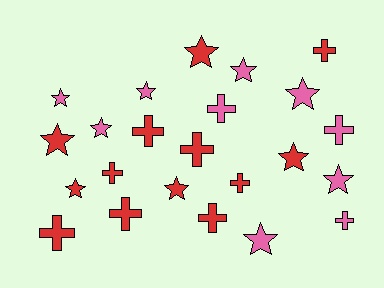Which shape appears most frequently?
Star, with 12 objects.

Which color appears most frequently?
Red, with 13 objects.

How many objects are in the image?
There are 23 objects.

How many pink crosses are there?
There are 3 pink crosses.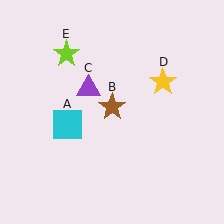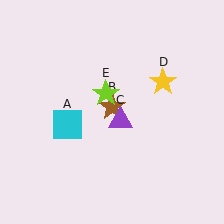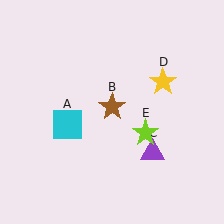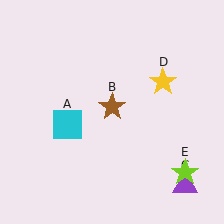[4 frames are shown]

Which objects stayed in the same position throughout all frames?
Cyan square (object A) and brown star (object B) and yellow star (object D) remained stationary.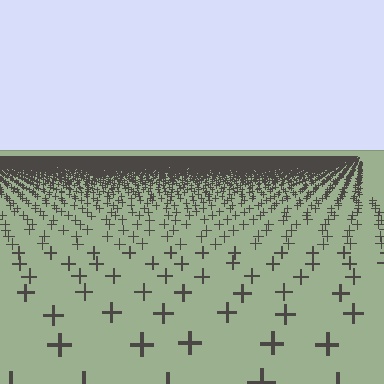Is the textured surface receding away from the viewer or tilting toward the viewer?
The surface is receding away from the viewer. Texture elements get smaller and denser toward the top.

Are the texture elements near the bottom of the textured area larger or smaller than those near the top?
Larger. Near the bottom, elements are closer to the viewer and appear at a bigger on-screen size.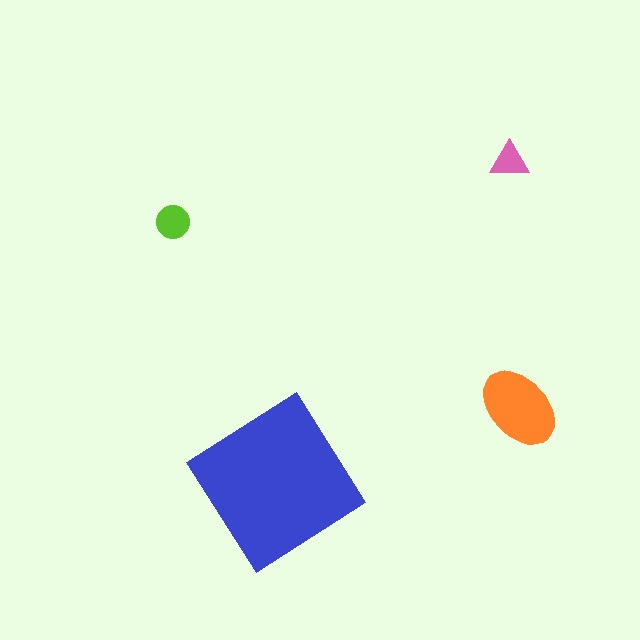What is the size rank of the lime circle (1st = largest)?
3rd.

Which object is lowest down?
The blue diamond is bottommost.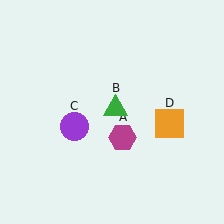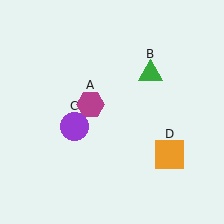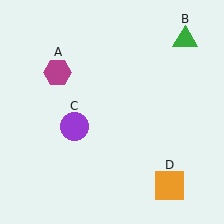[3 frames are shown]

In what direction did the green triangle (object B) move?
The green triangle (object B) moved up and to the right.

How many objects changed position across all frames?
3 objects changed position: magenta hexagon (object A), green triangle (object B), orange square (object D).